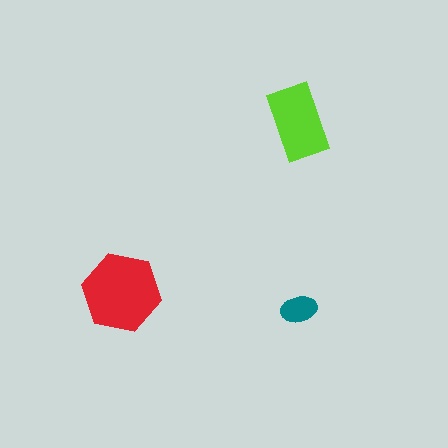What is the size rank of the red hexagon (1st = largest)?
1st.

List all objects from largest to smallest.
The red hexagon, the lime rectangle, the teal ellipse.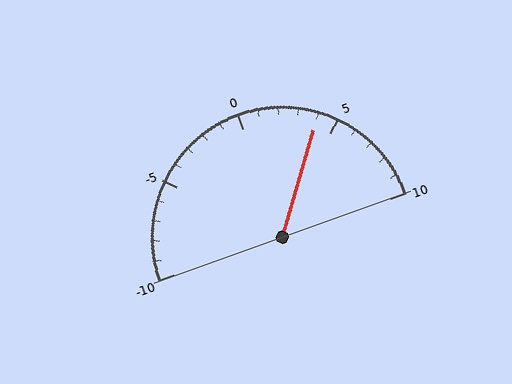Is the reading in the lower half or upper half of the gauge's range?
The reading is in the upper half of the range (-10 to 10).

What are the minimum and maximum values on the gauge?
The gauge ranges from -10 to 10.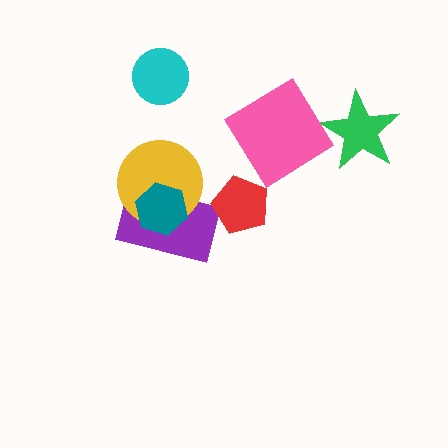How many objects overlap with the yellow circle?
2 objects overlap with the yellow circle.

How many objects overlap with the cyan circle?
0 objects overlap with the cyan circle.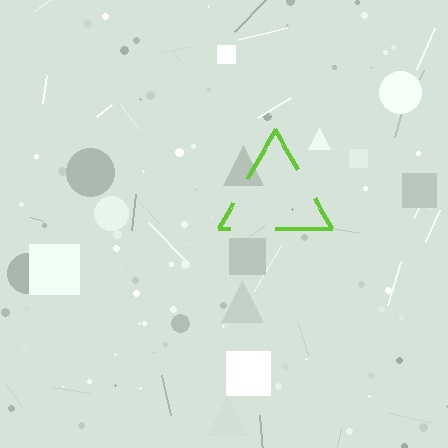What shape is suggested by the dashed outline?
The dashed outline suggests a triangle.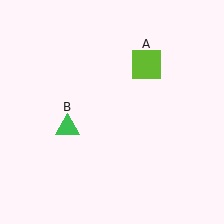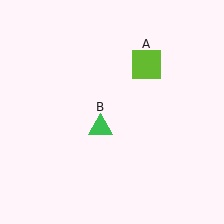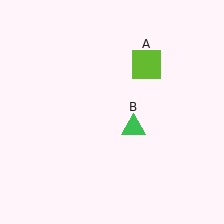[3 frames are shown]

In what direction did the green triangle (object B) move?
The green triangle (object B) moved right.